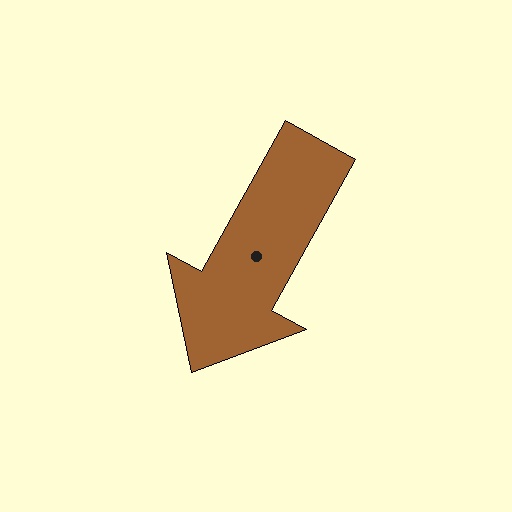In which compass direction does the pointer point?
Southwest.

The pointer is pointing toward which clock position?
Roughly 7 o'clock.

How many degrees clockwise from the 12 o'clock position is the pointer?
Approximately 209 degrees.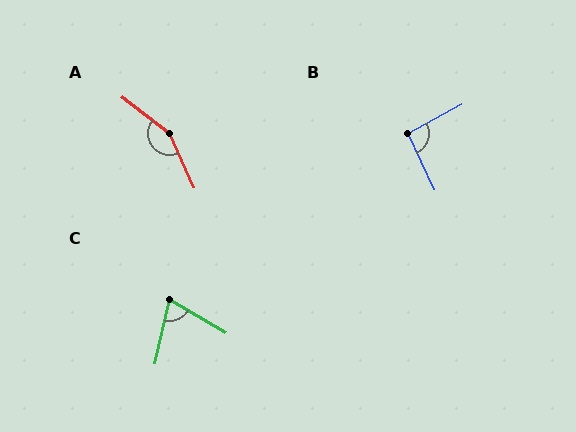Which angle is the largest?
A, at approximately 152 degrees.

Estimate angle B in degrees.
Approximately 94 degrees.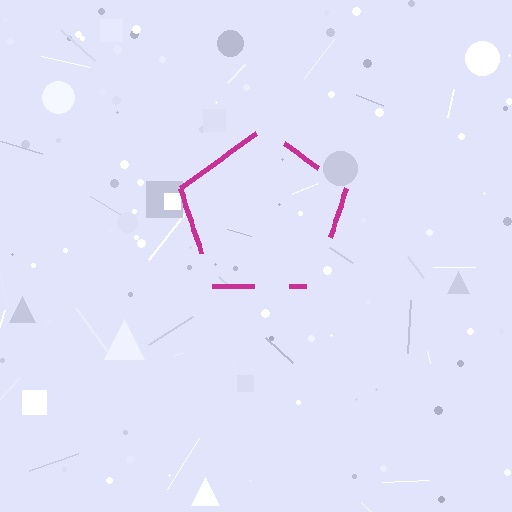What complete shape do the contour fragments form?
The contour fragments form a pentagon.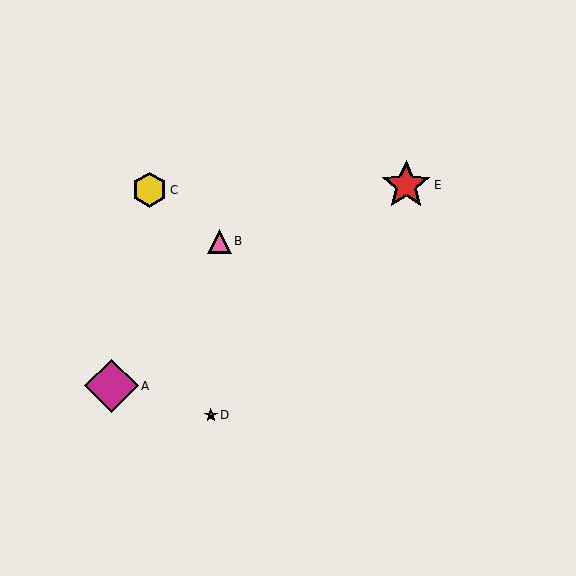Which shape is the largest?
The magenta diamond (labeled A) is the largest.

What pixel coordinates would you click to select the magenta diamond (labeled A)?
Click at (111, 386) to select the magenta diamond A.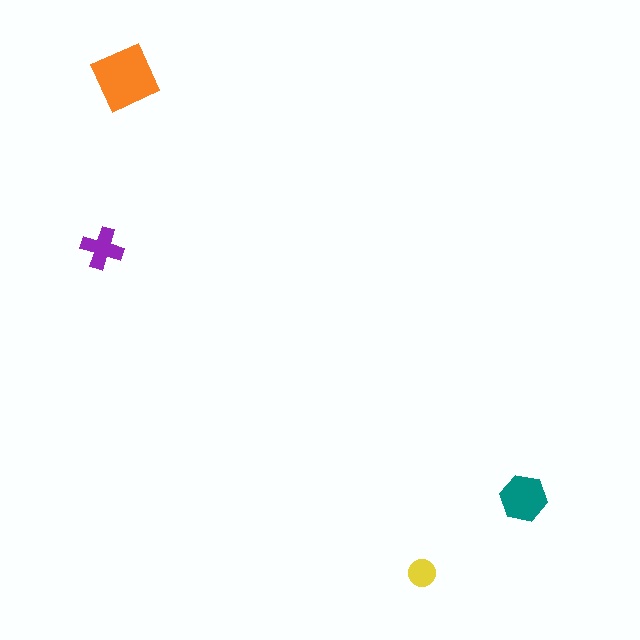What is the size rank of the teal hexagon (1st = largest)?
2nd.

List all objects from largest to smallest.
The orange diamond, the teal hexagon, the purple cross, the yellow circle.